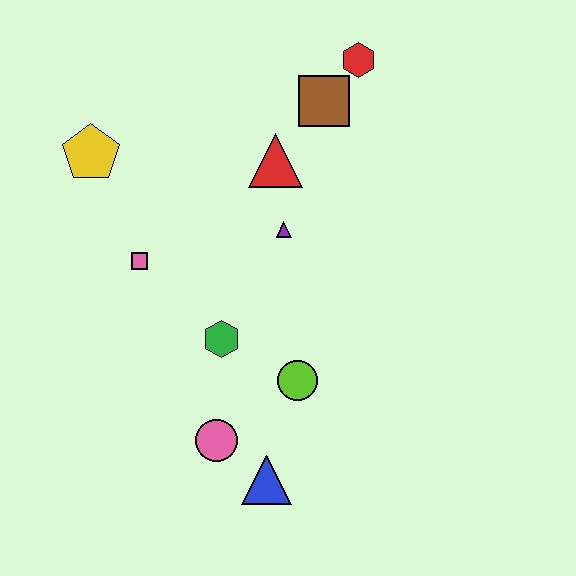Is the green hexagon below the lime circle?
No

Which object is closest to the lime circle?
The green hexagon is closest to the lime circle.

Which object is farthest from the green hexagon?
The red hexagon is farthest from the green hexagon.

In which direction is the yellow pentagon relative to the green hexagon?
The yellow pentagon is above the green hexagon.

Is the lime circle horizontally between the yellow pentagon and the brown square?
Yes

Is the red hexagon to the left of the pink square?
No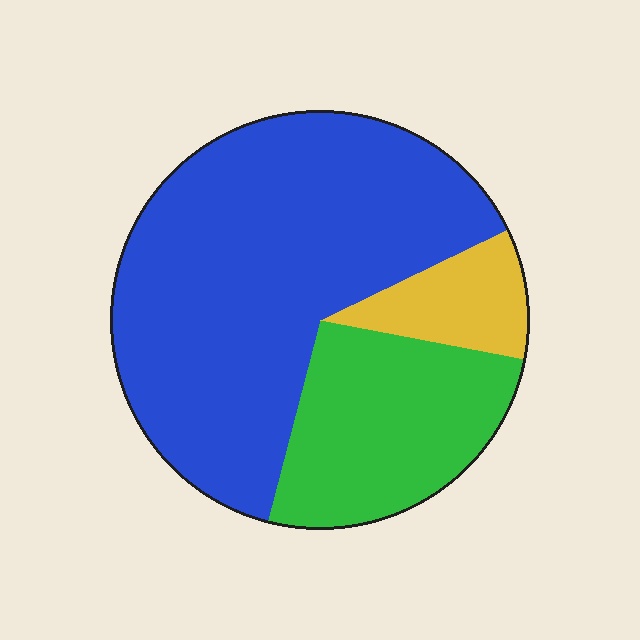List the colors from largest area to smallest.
From largest to smallest: blue, green, yellow.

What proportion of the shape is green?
Green covers 26% of the shape.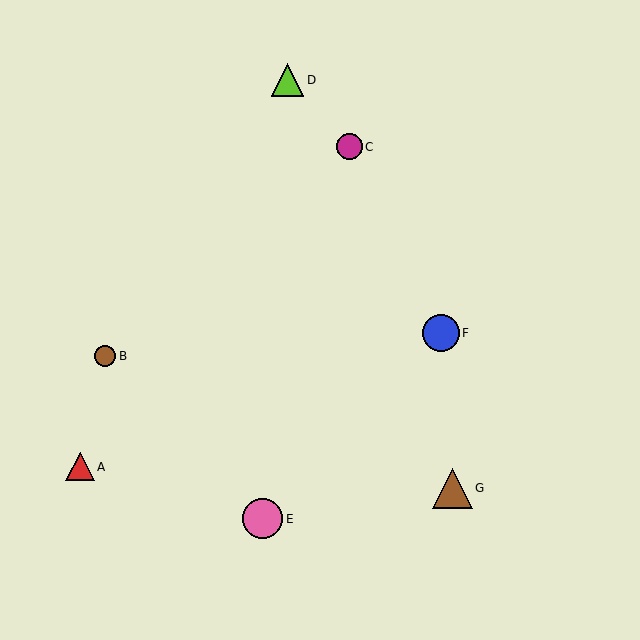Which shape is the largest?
The pink circle (labeled E) is the largest.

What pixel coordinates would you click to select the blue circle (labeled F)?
Click at (441, 333) to select the blue circle F.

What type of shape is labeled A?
Shape A is a red triangle.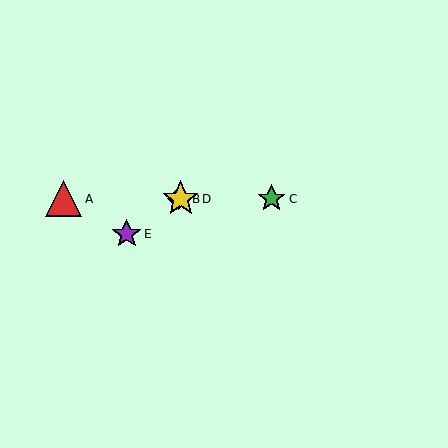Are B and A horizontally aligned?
Yes, both are at y≈199.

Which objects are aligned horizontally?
Objects A, B, C, D are aligned horizontally.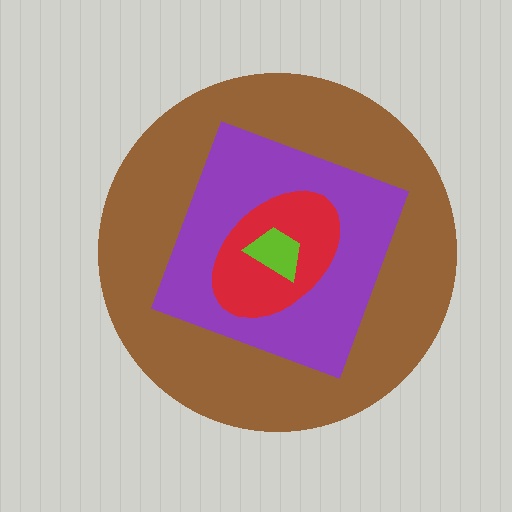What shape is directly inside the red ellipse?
The lime trapezoid.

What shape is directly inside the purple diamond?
The red ellipse.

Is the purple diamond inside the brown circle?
Yes.